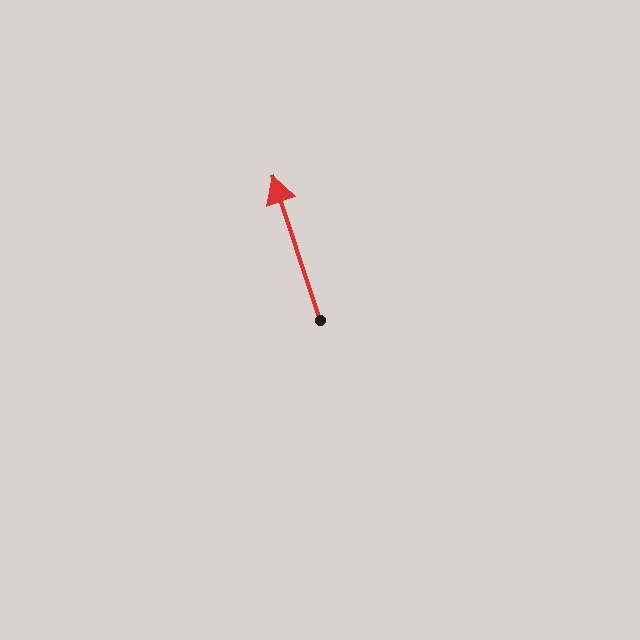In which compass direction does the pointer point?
North.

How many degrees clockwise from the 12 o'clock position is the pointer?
Approximately 342 degrees.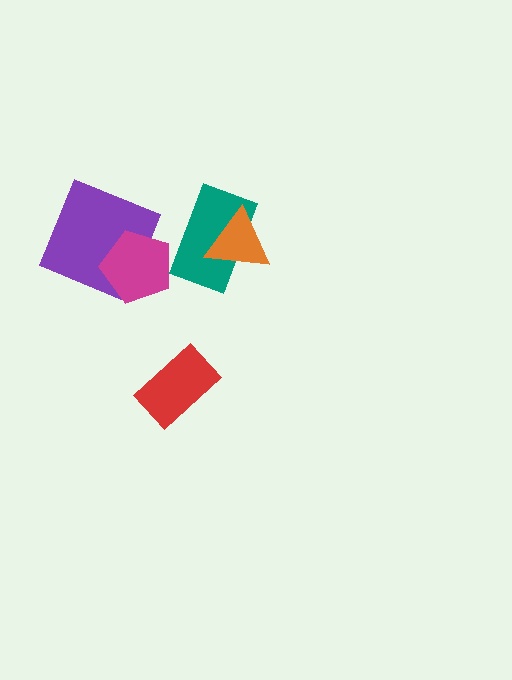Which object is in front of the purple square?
The magenta pentagon is in front of the purple square.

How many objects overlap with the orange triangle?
1 object overlaps with the orange triangle.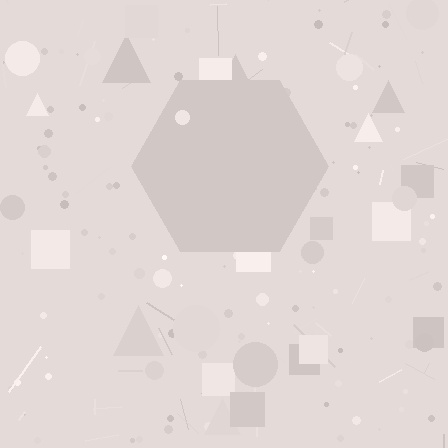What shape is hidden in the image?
A hexagon is hidden in the image.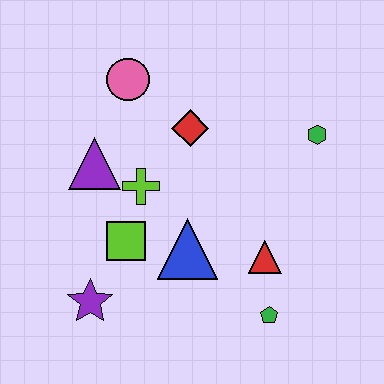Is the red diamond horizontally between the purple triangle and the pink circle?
No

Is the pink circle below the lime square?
No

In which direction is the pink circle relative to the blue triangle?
The pink circle is above the blue triangle.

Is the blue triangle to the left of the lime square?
No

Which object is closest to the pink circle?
The red diamond is closest to the pink circle.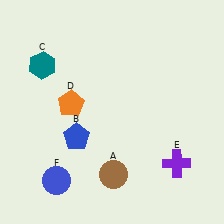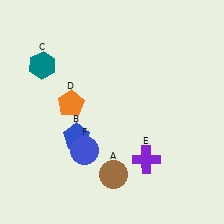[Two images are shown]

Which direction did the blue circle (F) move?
The blue circle (F) moved up.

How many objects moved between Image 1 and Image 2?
2 objects moved between the two images.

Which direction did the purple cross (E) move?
The purple cross (E) moved left.